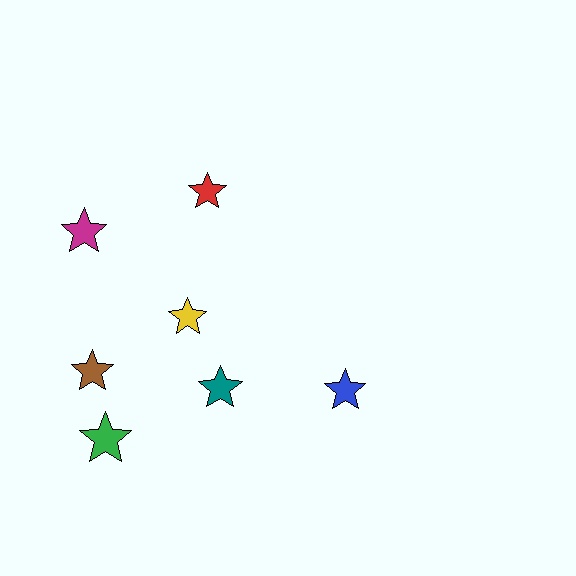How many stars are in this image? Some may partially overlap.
There are 7 stars.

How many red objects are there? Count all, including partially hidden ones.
There is 1 red object.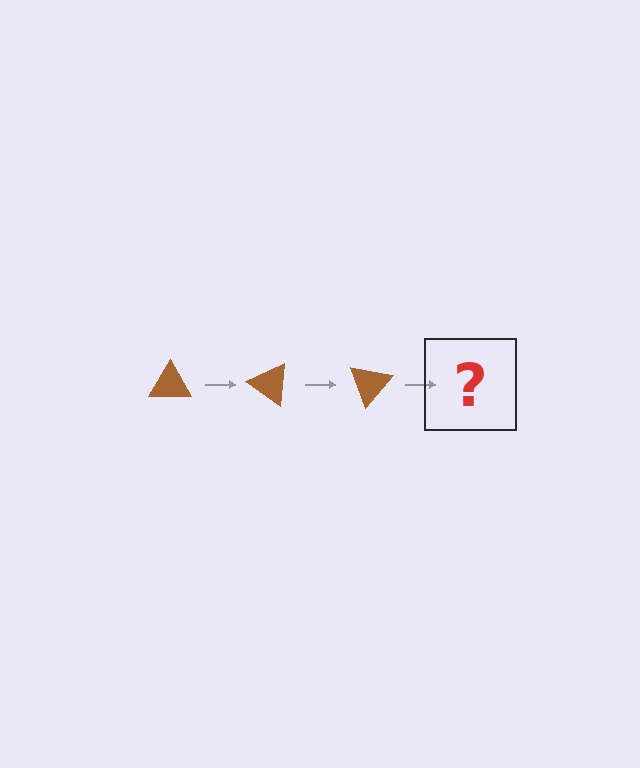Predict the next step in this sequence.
The next step is a brown triangle rotated 105 degrees.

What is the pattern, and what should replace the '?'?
The pattern is that the triangle rotates 35 degrees each step. The '?' should be a brown triangle rotated 105 degrees.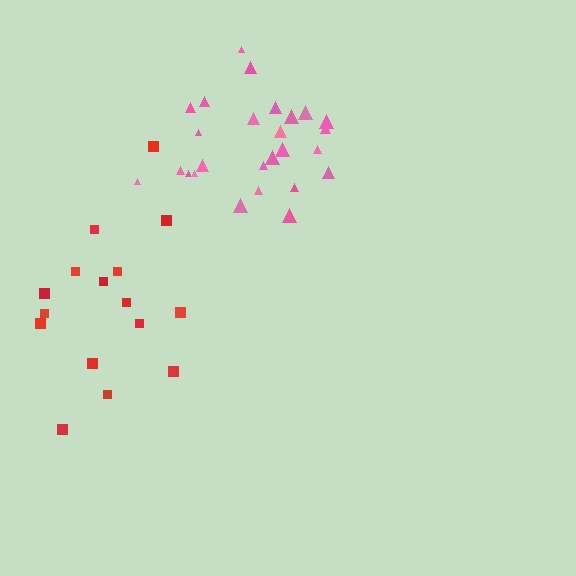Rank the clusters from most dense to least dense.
pink, red.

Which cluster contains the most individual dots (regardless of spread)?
Pink (26).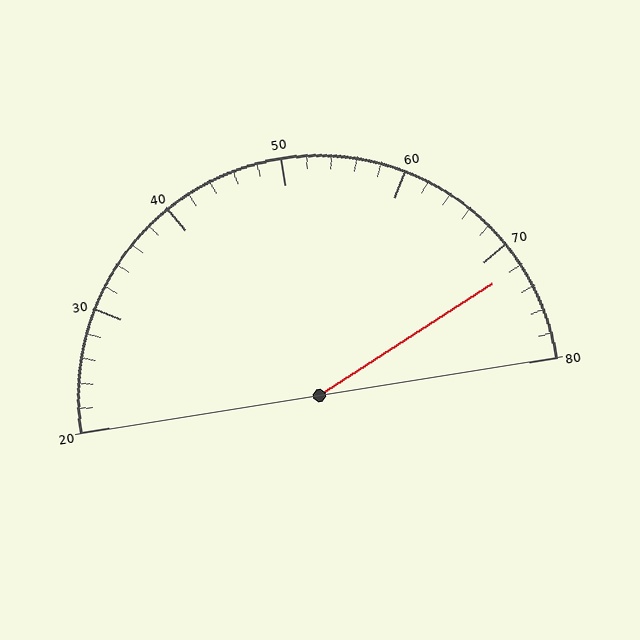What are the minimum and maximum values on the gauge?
The gauge ranges from 20 to 80.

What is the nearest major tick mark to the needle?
The nearest major tick mark is 70.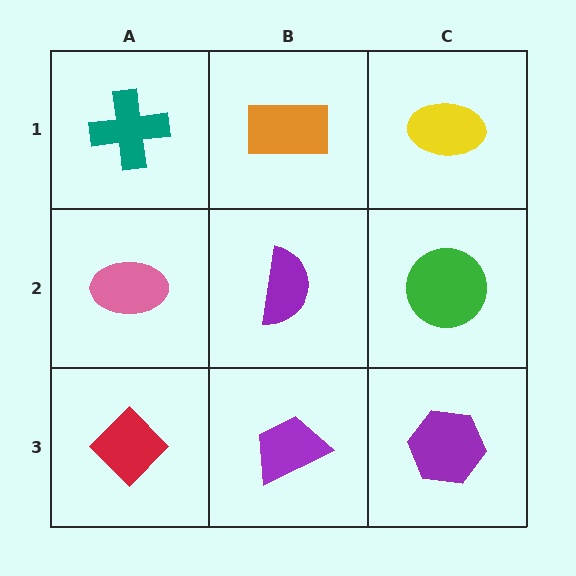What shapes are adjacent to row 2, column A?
A teal cross (row 1, column A), a red diamond (row 3, column A), a purple semicircle (row 2, column B).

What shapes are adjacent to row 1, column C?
A green circle (row 2, column C), an orange rectangle (row 1, column B).